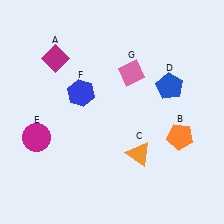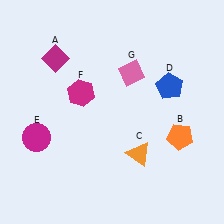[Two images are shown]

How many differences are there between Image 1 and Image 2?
There is 1 difference between the two images.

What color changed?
The hexagon (F) changed from blue in Image 1 to magenta in Image 2.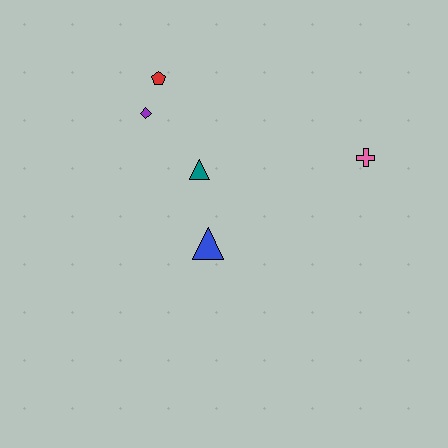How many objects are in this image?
There are 5 objects.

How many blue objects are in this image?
There is 1 blue object.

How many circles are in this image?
There are no circles.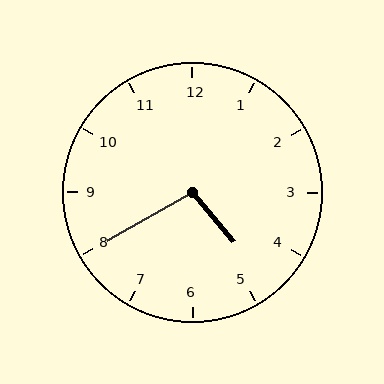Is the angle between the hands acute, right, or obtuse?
It is obtuse.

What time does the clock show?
4:40.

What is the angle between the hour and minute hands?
Approximately 100 degrees.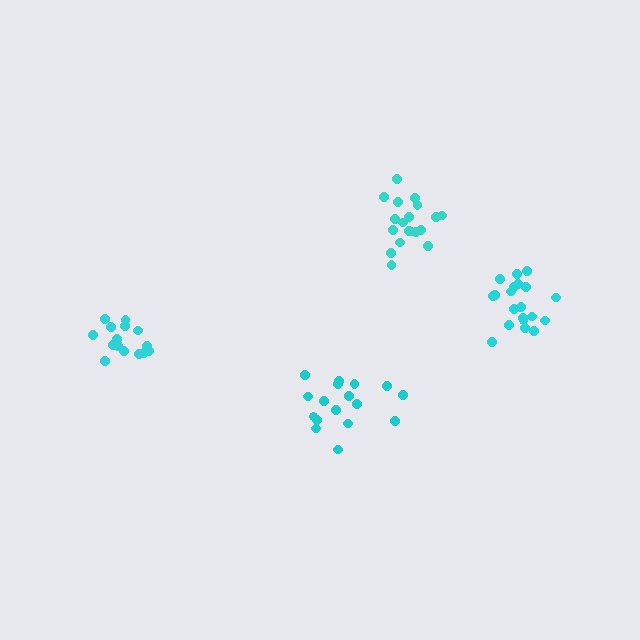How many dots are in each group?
Group 1: 16 dots, Group 2: 19 dots, Group 3: 17 dots, Group 4: 20 dots (72 total).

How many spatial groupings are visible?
There are 4 spatial groupings.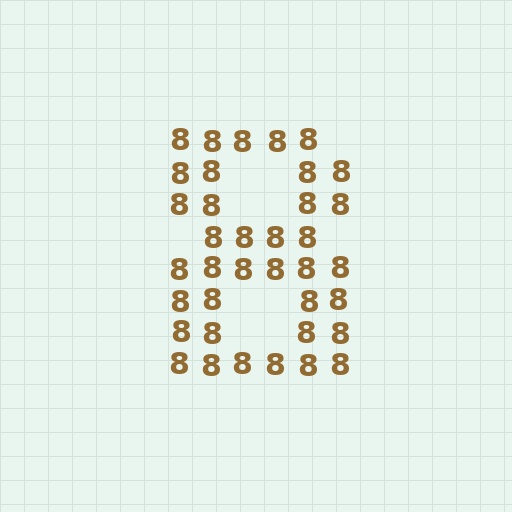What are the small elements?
The small elements are digit 8's.